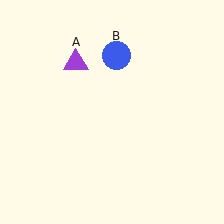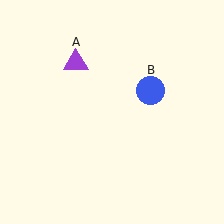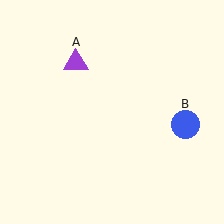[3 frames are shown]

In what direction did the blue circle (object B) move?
The blue circle (object B) moved down and to the right.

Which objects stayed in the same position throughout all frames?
Purple triangle (object A) remained stationary.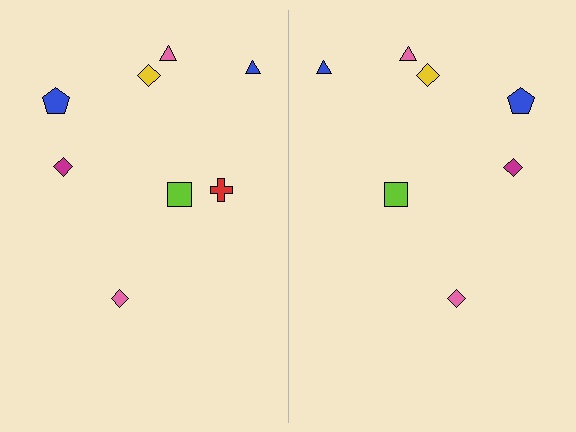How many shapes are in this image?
There are 15 shapes in this image.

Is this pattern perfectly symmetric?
No, the pattern is not perfectly symmetric. A red cross is missing from the right side.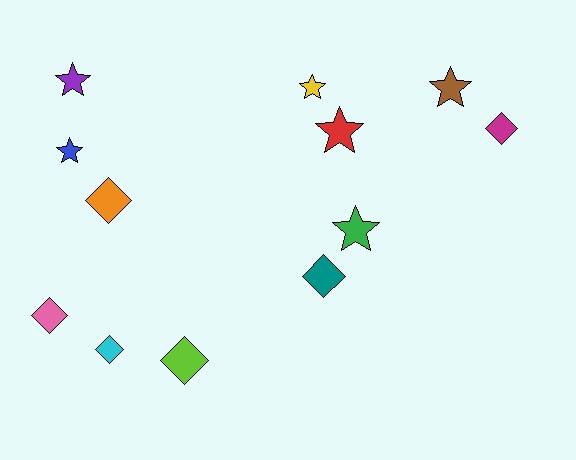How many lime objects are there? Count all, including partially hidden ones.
There is 1 lime object.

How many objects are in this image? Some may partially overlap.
There are 12 objects.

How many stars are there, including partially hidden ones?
There are 6 stars.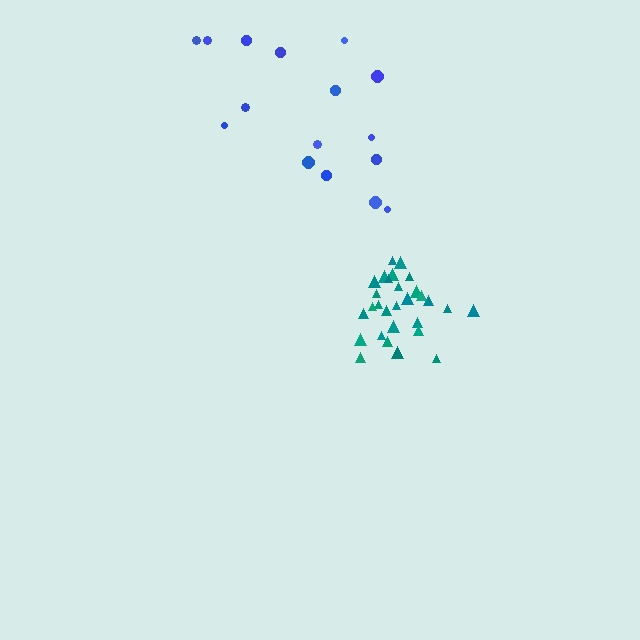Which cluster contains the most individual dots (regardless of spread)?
Teal (30).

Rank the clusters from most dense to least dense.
teal, blue.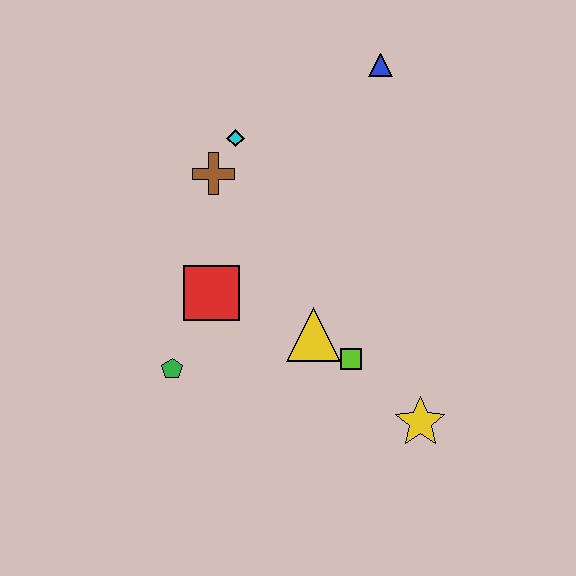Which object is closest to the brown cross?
The cyan diamond is closest to the brown cross.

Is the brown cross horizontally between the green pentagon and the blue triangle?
Yes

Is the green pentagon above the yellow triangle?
No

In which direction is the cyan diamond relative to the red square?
The cyan diamond is above the red square.